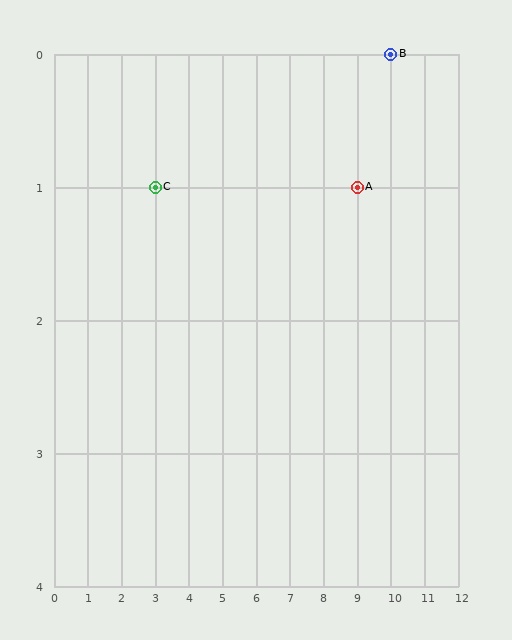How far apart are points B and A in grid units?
Points B and A are 1 column and 1 row apart (about 1.4 grid units diagonally).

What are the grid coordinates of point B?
Point B is at grid coordinates (10, 0).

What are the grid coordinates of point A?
Point A is at grid coordinates (9, 1).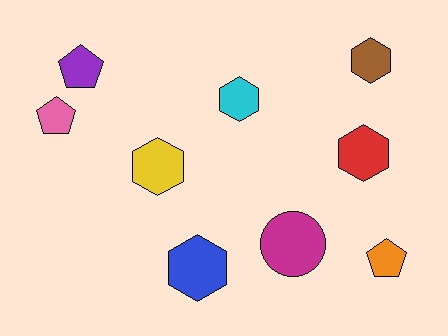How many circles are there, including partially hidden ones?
There is 1 circle.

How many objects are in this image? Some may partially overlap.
There are 9 objects.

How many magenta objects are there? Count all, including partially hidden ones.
There is 1 magenta object.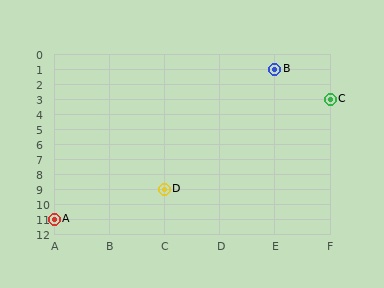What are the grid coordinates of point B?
Point B is at grid coordinates (E, 1).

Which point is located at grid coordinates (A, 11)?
Point A is at (A, 11).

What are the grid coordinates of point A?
Point A is at grid coordinates (A, 11).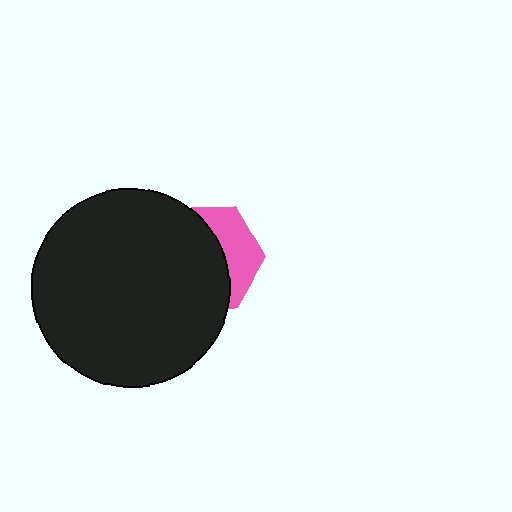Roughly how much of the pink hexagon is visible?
A small part of it is visible (roughly 35%).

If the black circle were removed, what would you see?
You would see the complete pink hexagon.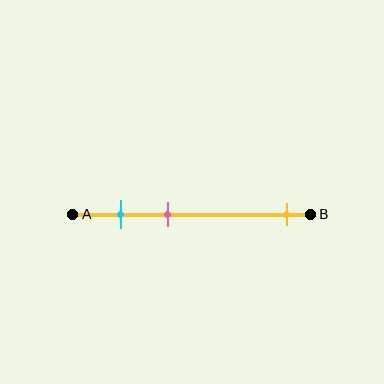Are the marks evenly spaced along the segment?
No, the marks are not evenly spaced.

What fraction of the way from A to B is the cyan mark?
The cyan mark is approximately 20% (0.2) of the way from A to B.